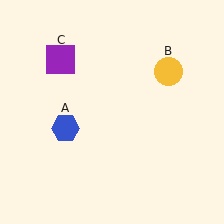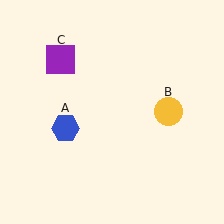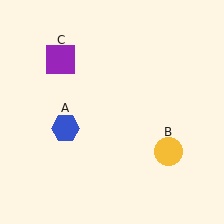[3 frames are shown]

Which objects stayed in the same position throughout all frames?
Blue hexagon (object A) and purple square (object C) remained stationary.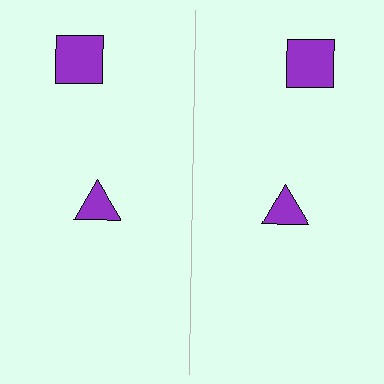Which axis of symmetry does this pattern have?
The pattern has a vertical axis of symmetry running through the center of the image.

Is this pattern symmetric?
Yes, this pattern has bilateral (reflection) symmetry.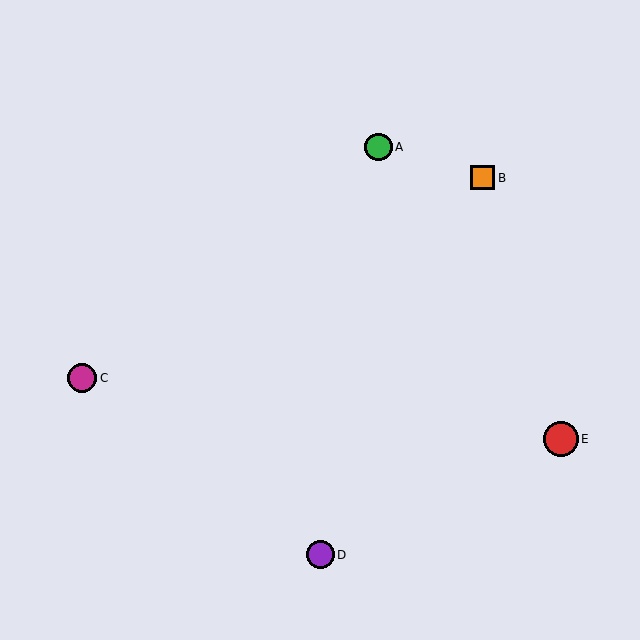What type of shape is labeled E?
Shape E is a red circle.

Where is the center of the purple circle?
The center of the purple circle is at (320, 555).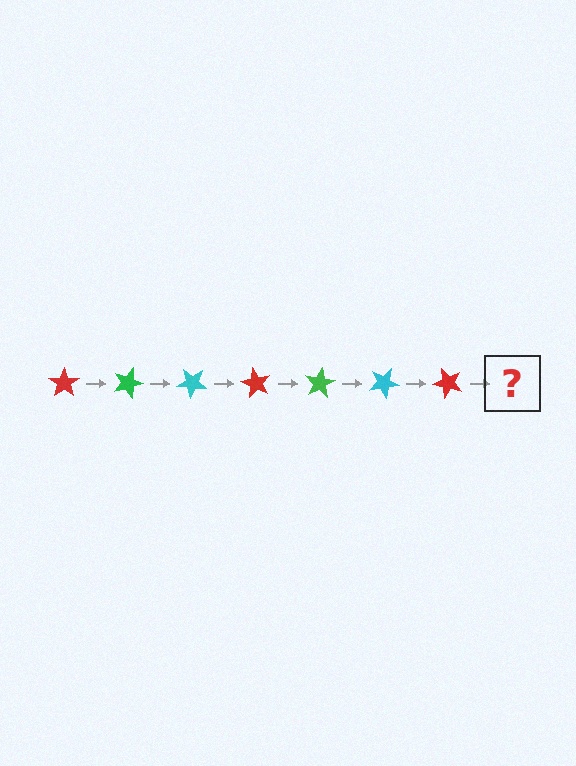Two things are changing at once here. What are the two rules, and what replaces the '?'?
The two rules are that it rotates 20 degrees each step and the color cycles through red, green, and cyan. The '?' should be a green star, rotated 140 degrees from the start.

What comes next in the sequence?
The next element should be a green star, rotated 140 degrees from the start.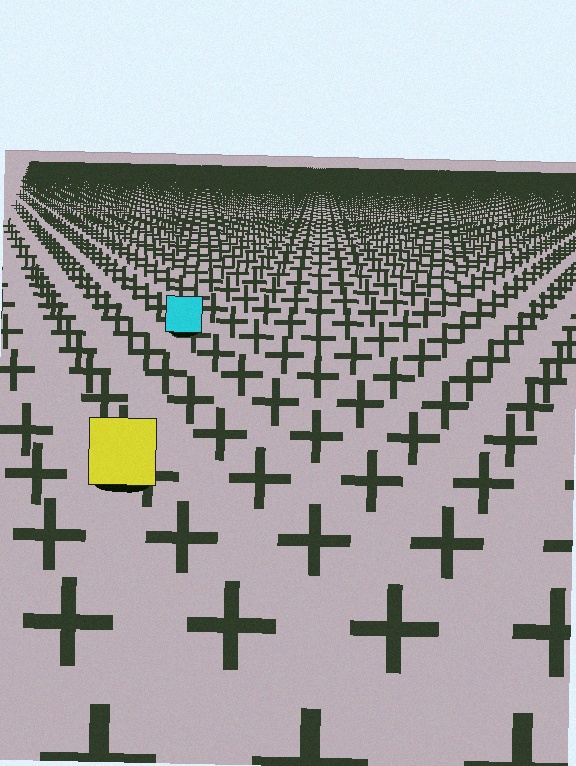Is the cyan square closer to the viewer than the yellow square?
No. The yellow square is closer — you can tell from the texture gradient: the ground texture is coarser near it.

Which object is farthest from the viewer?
The cyan square is farthest from the viewer. It appears smaller and the ground texture around it is denser.